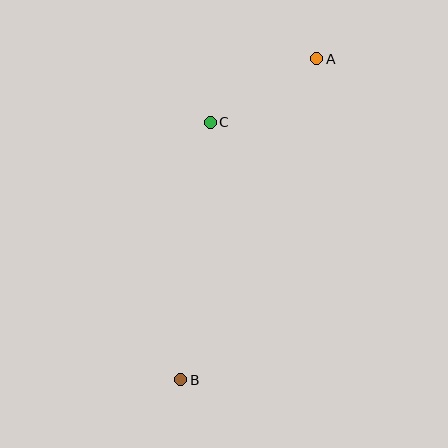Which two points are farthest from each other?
Points A and B are farthest from each other.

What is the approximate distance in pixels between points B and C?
The distance between B and C is approximately 259 pixels.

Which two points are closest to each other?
Points A and C are closest to each other.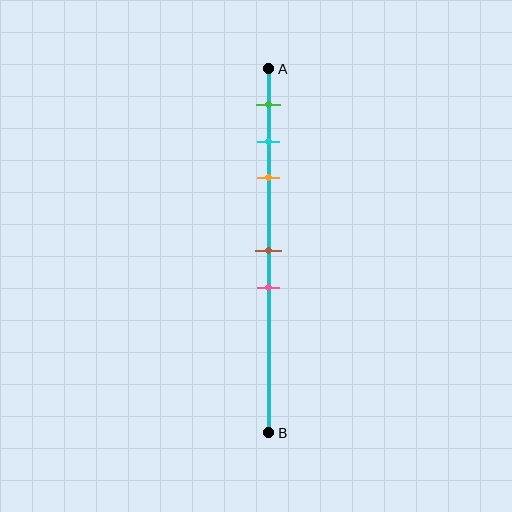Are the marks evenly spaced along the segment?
No, the marks are not evenly spaced.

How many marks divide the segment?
There are 5 marks dividing the segment.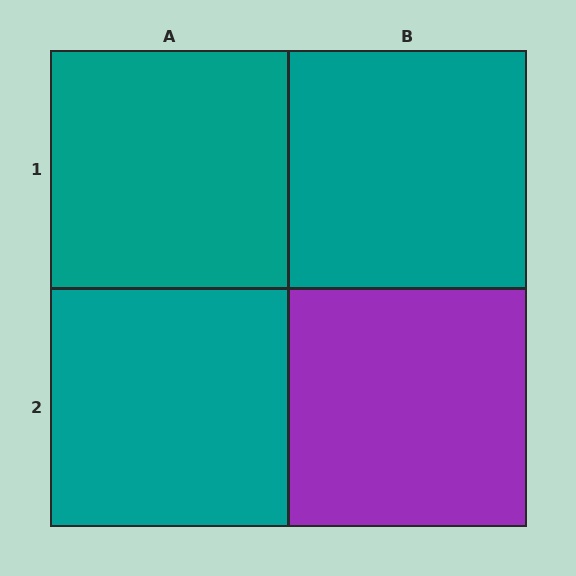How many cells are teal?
3 cells are teal.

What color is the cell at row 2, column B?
Purple.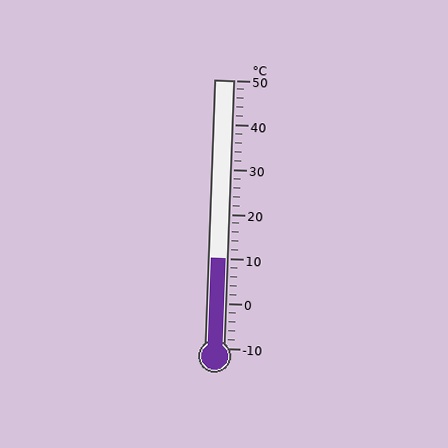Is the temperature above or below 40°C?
The temperature is below 40°C.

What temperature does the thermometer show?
The thermometer shows approximately 10°C.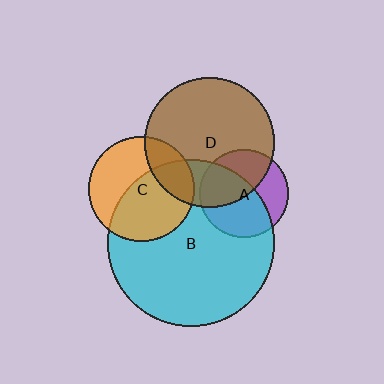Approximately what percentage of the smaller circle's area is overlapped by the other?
Approximately 55%.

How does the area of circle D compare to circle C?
Approximately 1.5 times.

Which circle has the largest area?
Circle B (cyan).